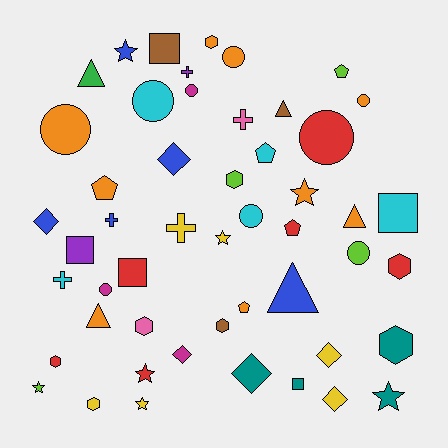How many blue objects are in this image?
There are 5 blue objects.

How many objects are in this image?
There are 50 objects.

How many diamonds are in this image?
There are 6 diamonds.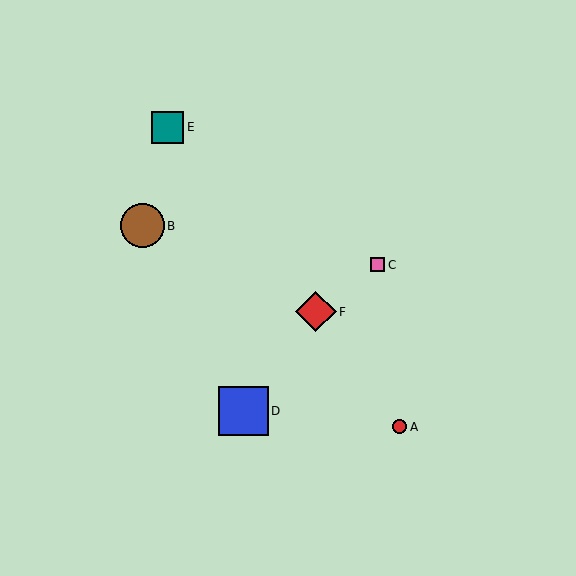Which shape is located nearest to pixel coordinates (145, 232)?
The brown circle (labeled B) at (142, 226) is nearest to that location.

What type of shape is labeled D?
Shape D is a blue square.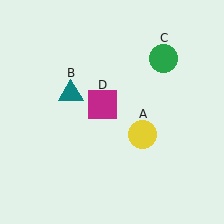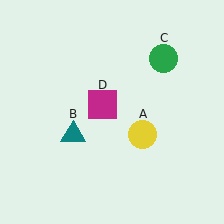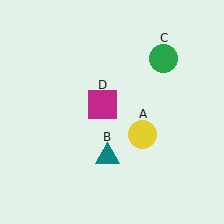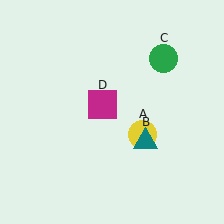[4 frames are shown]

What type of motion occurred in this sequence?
The teal triangle (object B) rotated counterclockwise around the center of the scene.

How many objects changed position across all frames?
1 object changed position: teal triangle (object B).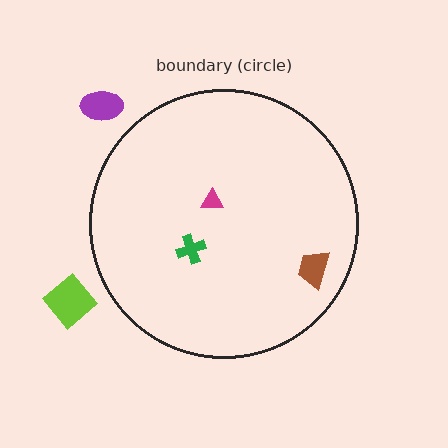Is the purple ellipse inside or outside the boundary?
Outside.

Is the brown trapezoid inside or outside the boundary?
Inside.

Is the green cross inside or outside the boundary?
Inside.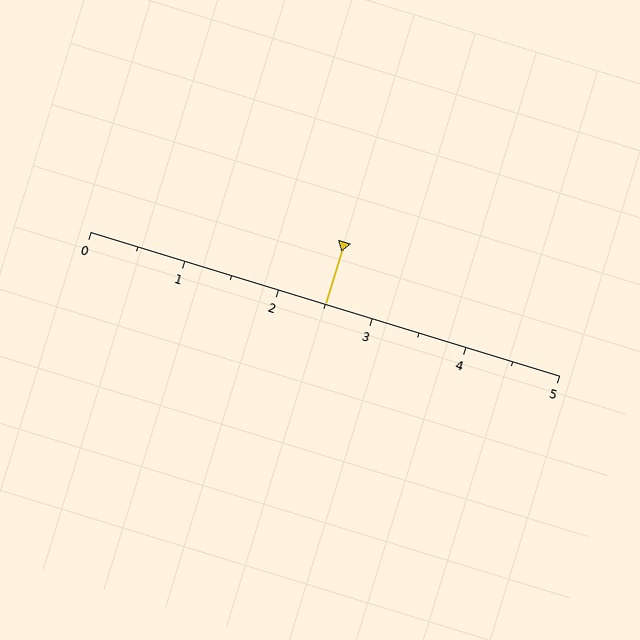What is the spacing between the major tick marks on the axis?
The major ticks are spaced 1 apart.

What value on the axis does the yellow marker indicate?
The marker indicates approximately 2.5.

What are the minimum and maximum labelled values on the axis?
The axis runs from 0 to 5.